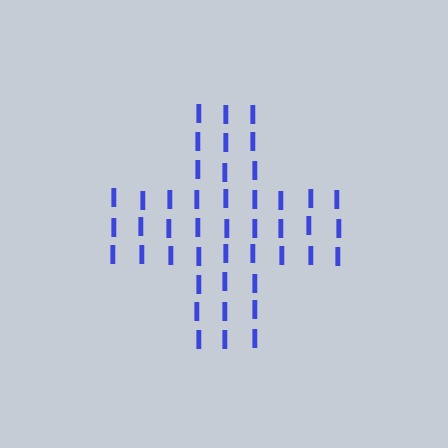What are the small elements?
The small elements are letter I's.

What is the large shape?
The large shape is a cross.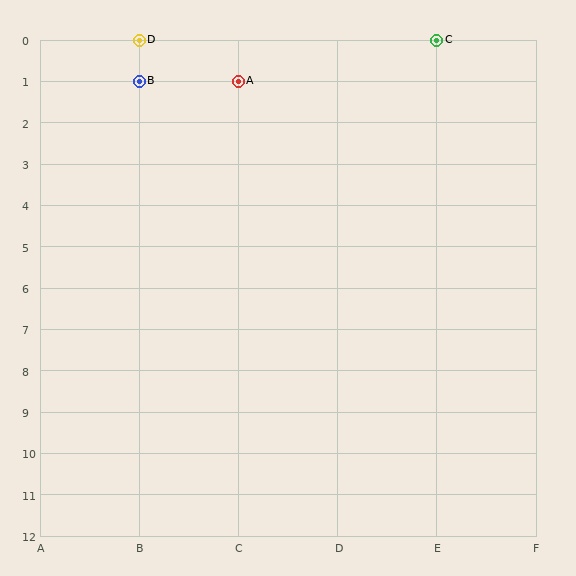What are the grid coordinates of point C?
Point C is at grid coordinates (E, 0).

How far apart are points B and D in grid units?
Points B and D are 1 row apart.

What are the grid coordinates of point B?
Point B is at grid coordinates (B, 1).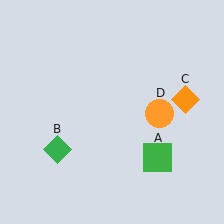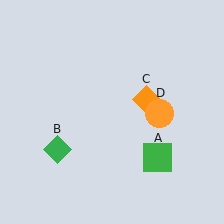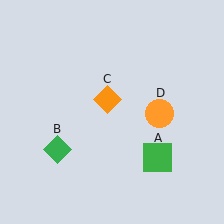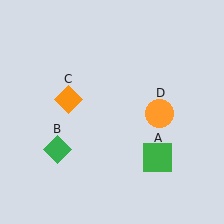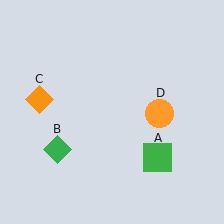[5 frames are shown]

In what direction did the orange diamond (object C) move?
The orange diamond (object C) moved left.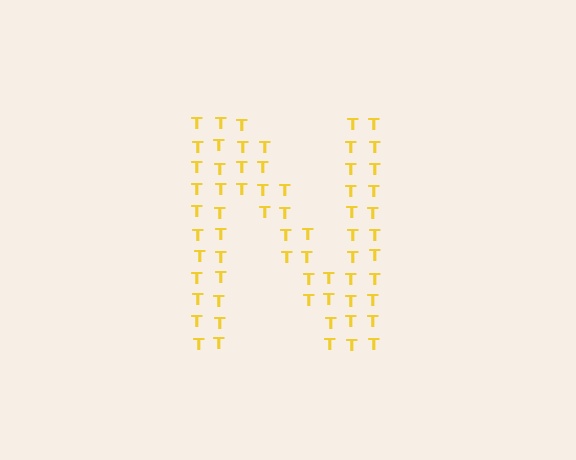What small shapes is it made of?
It is made of small letter T's.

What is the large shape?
The large shape is the letter N.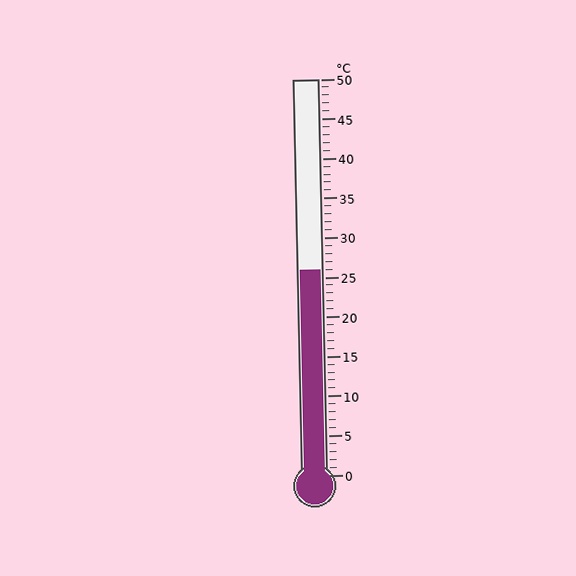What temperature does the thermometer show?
The thermometer shows approximately 26°C.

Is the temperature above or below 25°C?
The temperature is above 25°C.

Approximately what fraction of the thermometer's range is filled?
The thermometer is filled to approximately 50% of its range.